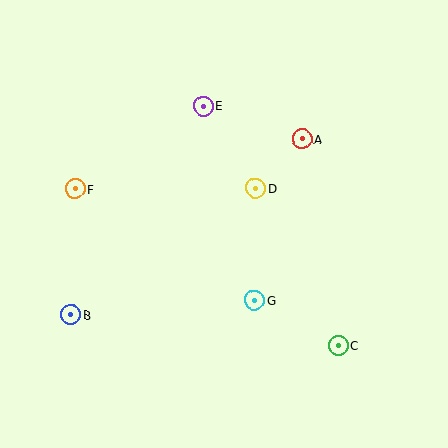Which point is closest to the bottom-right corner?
Point C is closest to the bottom-right corner.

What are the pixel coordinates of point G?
Point G is at (255, 300).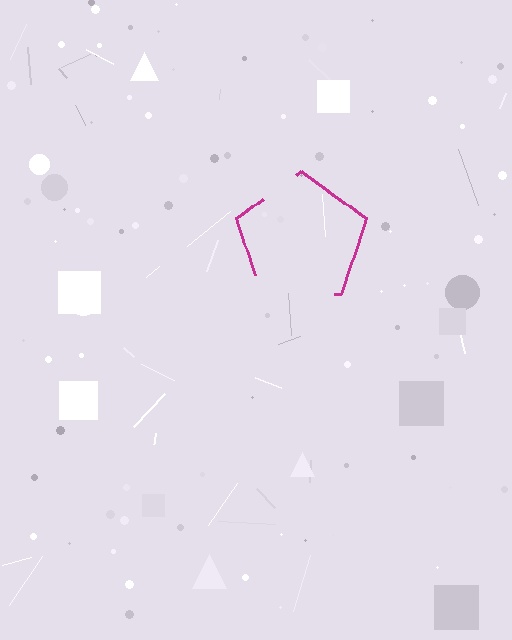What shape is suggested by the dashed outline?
The dashed outline suggests a pentagon.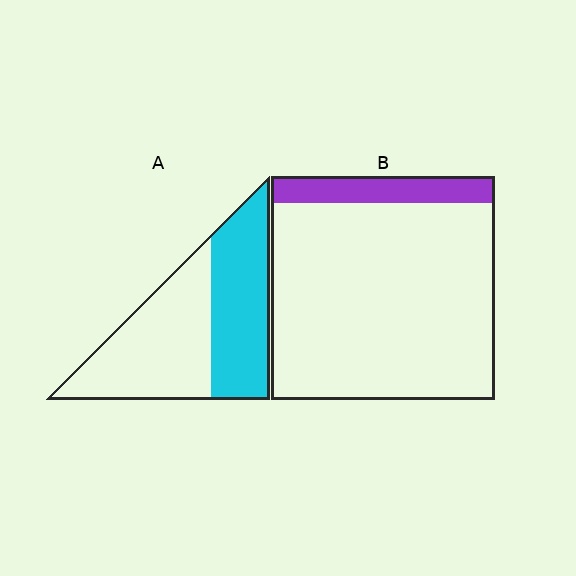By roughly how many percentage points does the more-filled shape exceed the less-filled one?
By roughly 35 percentage points (A over B).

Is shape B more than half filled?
No.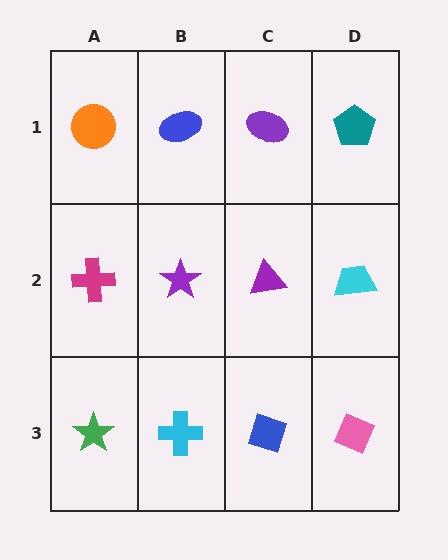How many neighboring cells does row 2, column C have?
4.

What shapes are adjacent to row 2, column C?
A purple ellipse (row 1, column C), a blue diamond (row 3, column C), a purple star (row 2, column B), a cyan trapezoid (row 2, column D).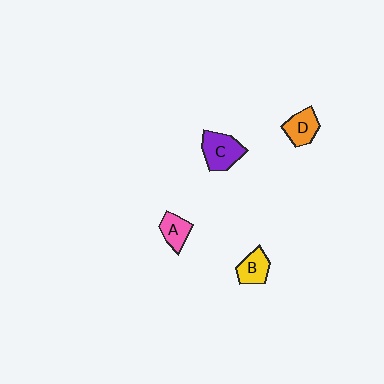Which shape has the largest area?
Shape C (purple).